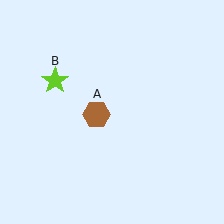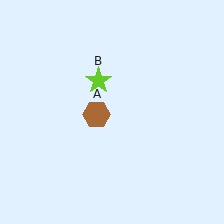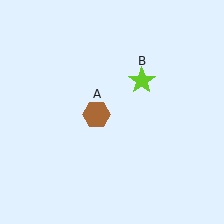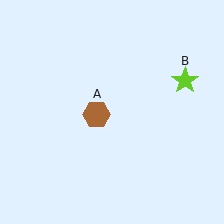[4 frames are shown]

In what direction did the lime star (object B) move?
The lime star (object B) moved right.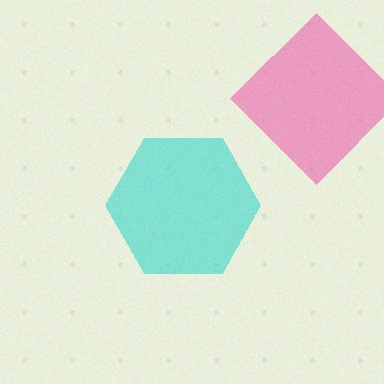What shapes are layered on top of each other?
The layered shapes are: a cyan hexagon, a pink diamond.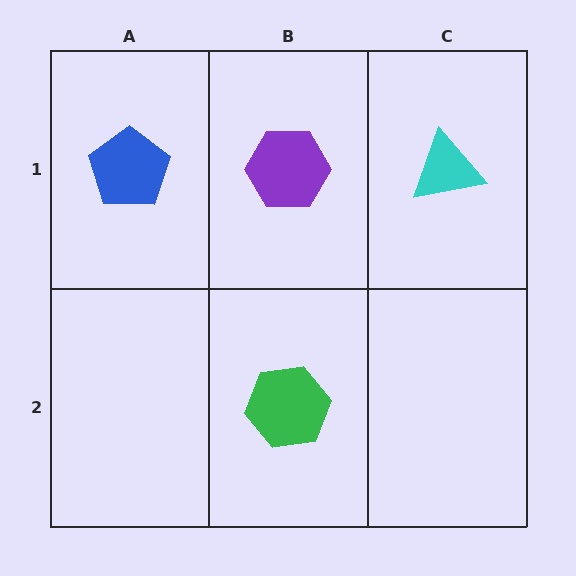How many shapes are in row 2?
1 shape.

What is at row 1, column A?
A blue pentagon.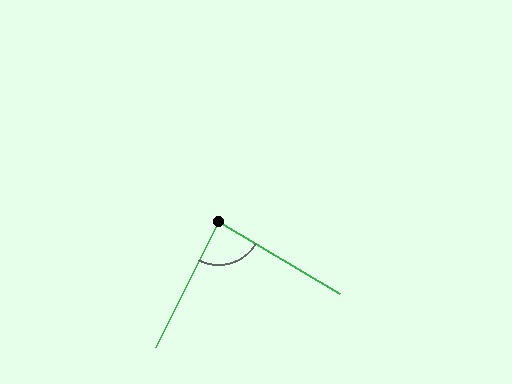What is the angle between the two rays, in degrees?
Approximately 86 degrees.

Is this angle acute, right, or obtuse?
It is approximately a right angle.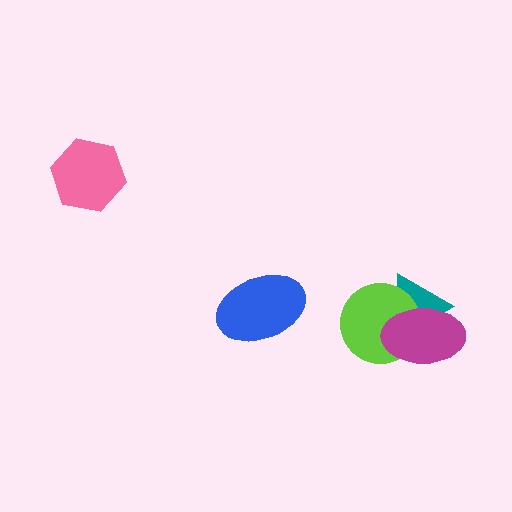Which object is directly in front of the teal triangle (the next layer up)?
The lime circle is directly in front of the teal triangle.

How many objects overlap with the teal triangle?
2 objects overlap with the teal triangle.